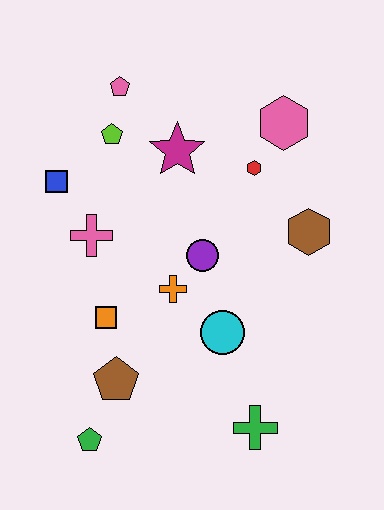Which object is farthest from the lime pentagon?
The green cross is farthest from the lime pentagon.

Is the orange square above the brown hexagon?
No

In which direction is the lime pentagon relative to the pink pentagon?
The lime pentagon is below the pink pentagon.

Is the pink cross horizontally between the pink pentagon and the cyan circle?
No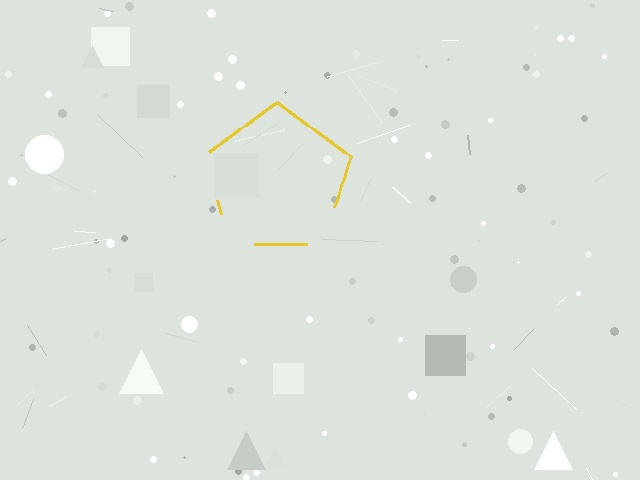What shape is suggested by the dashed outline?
The dashed outline suggests a pentagon.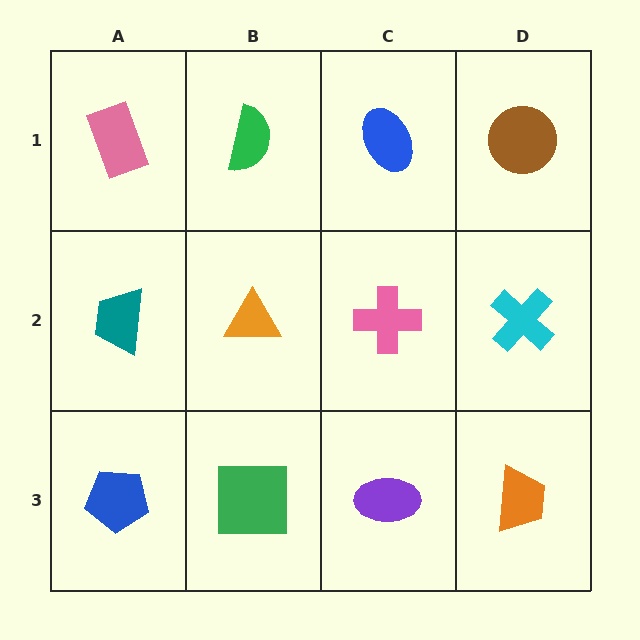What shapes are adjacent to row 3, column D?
A cyan cross (row 2, column D), a purple ellipse (row 3, column C).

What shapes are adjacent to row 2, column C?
A blue ellipse (row 1, column C), a purple ellipse (row 3, column C), an orange triangle (row 2, column B), a cyan cross (row 2, column D).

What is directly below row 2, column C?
A purple ellipse.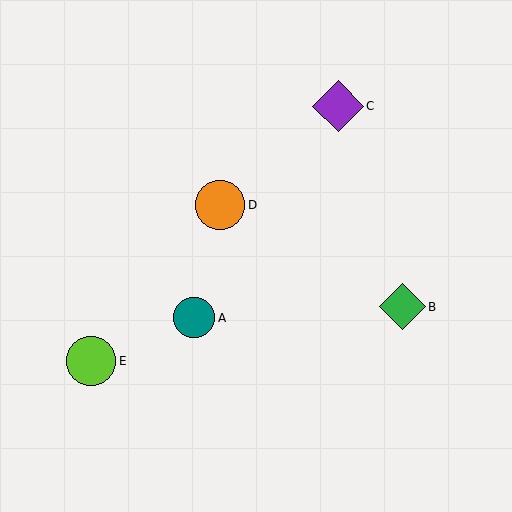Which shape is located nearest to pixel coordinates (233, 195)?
The orange circle (labeled D) at (220, 205) is nearest to that location.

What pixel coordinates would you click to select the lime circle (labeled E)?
Click at (91, 361) to select the lime circle E.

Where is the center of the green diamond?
The center of the green diamond is at (402, 307).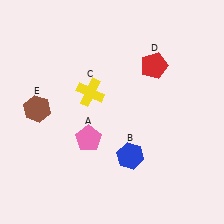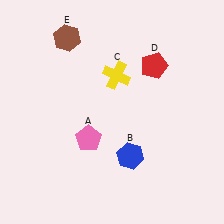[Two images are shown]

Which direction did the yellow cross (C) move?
The yellow cross (C) moved right.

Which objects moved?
The objects that moved are: the yellow cross (C), the brown hexagon (E).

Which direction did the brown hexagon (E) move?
The brown hexagon (E) moved up.